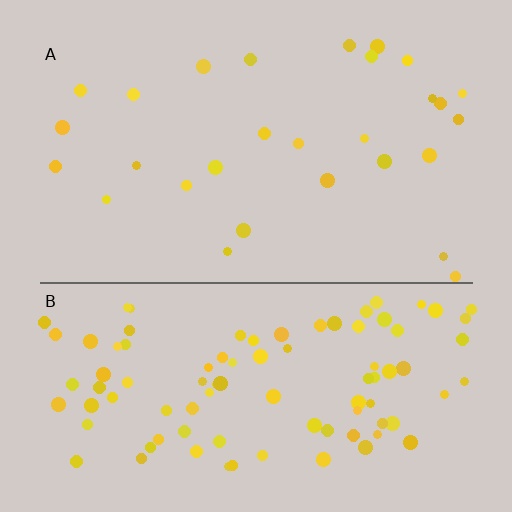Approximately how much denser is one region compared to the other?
Approximately 3.4× — region B over region A.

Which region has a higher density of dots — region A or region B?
B (the bottom).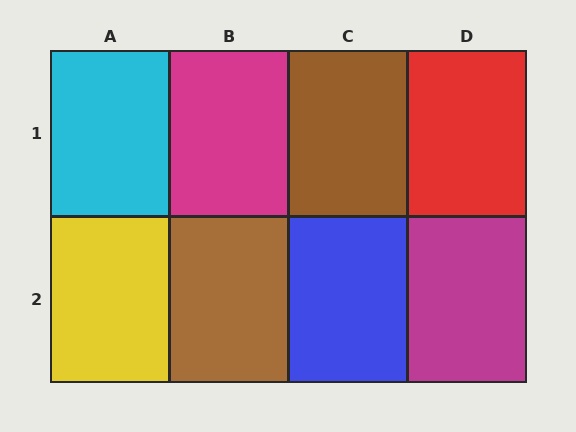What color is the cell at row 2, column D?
Magenta.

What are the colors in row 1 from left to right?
Cyan, magenta, brown, red.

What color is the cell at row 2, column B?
Brown.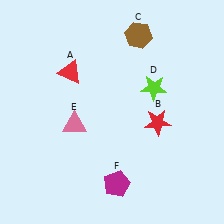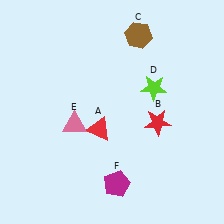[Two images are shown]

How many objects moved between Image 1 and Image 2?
1 object moved between the two images.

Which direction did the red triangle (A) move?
The red triangle (A) moved down.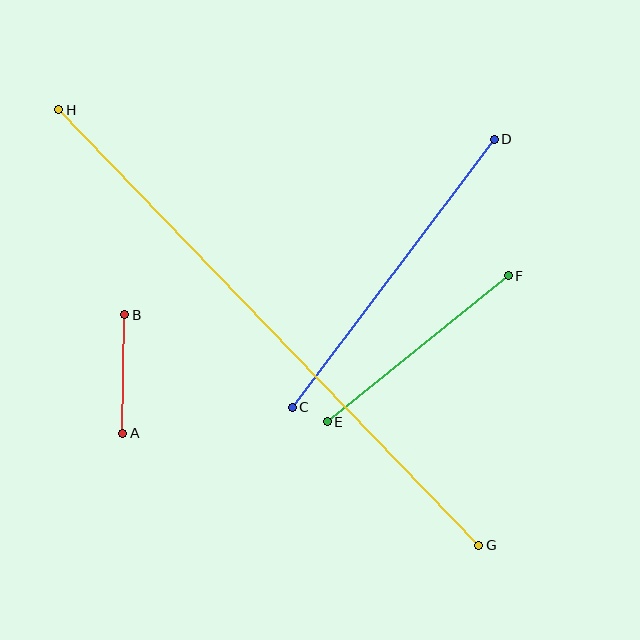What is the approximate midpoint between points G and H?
The midpoint is at approximately (269, 328) pixels.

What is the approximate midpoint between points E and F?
The midpoint is at approximately (418, 349) pixels.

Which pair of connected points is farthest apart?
Points G and H are farthest apart.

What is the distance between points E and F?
The distance is approximately 232 pixels.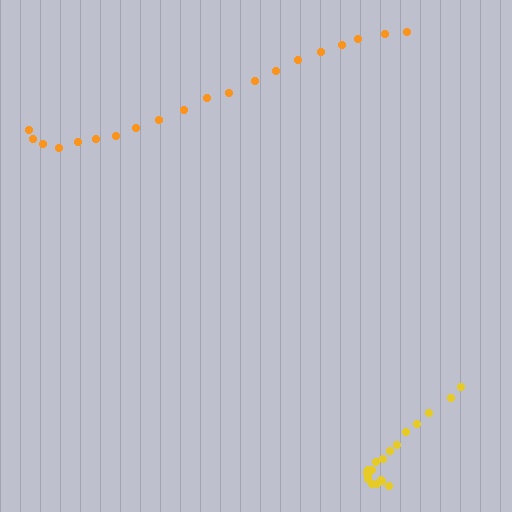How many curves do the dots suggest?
There are 2 distinct paths.